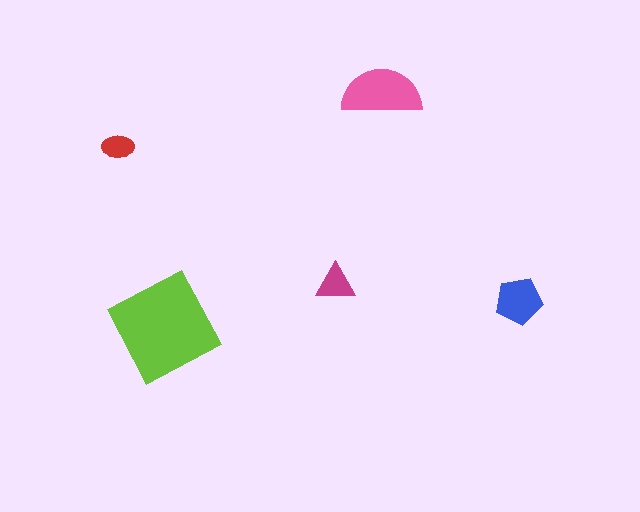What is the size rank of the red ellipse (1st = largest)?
5th.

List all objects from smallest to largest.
The red ellipse, the magenta triangle, the blue pentagon, the pink semicircle, the lime square.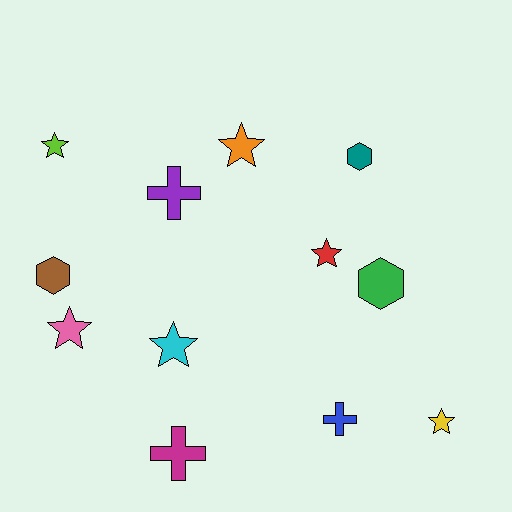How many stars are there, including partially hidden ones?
There are 6 stars.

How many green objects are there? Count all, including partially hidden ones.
There is 1 green object.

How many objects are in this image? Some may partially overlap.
There are 12 objects.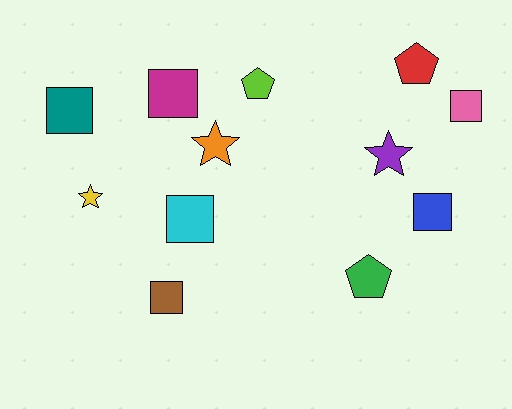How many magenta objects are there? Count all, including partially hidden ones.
There is 1 magenta object.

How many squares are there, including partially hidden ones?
There are 6 squares.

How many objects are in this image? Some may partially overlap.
There are 12 objects.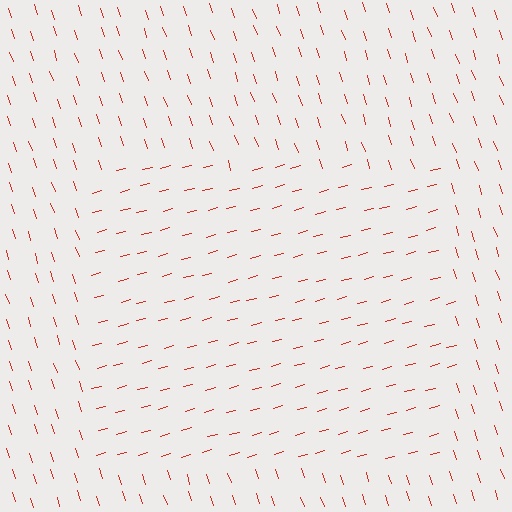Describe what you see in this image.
The image is filled with small red line segments. A rectangle region in the image has lines oriented differently from the surrounding lines, creating a visible texture boundary.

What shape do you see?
I see a rectangle.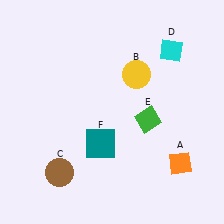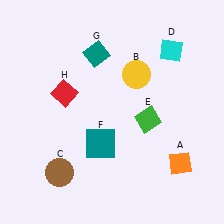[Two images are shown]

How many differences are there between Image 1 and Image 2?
There are 2 differences between the two images.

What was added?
A teal diamond (G), a red diamond (H) were added in Image 2.